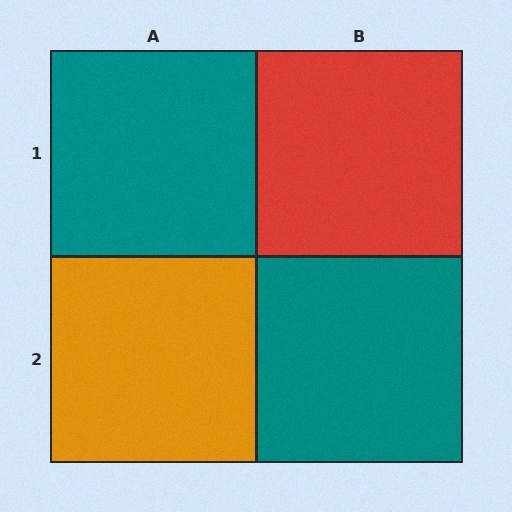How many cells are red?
1 cell is red.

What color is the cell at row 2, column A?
Orange.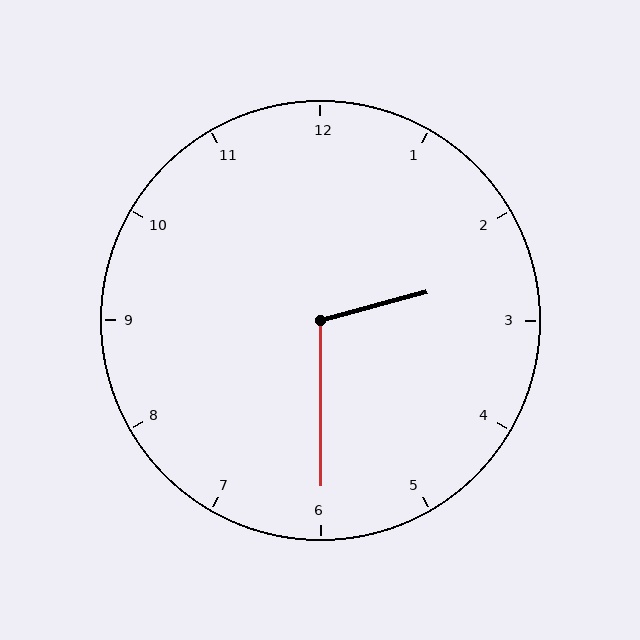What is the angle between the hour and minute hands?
Approximately 105 degrees.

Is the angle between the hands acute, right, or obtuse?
It is obtuse.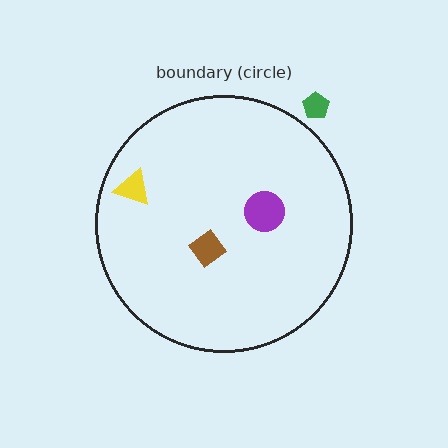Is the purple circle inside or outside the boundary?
Inside.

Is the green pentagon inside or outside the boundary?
Outside.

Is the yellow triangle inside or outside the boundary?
Inside.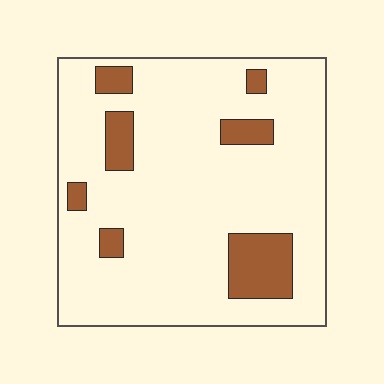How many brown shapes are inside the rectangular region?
7.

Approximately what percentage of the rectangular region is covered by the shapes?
Approximately 15%.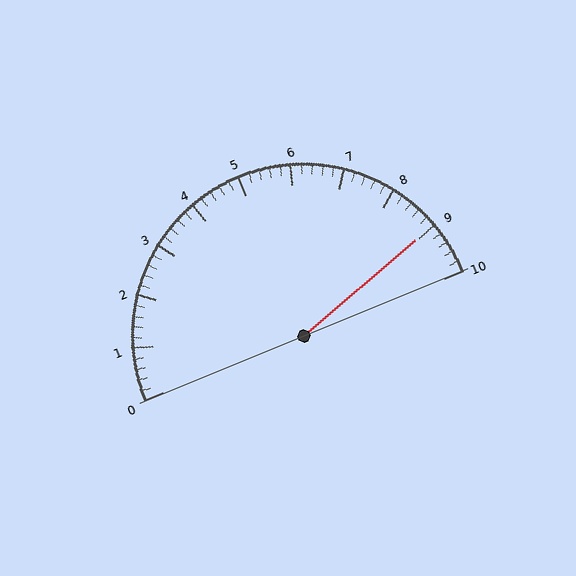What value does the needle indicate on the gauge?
The needle indicates approximately 9.0.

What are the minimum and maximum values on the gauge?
The gauge ranges from 0 to 10.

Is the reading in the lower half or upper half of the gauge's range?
The reading is in the upper half of the range (0 to 10).